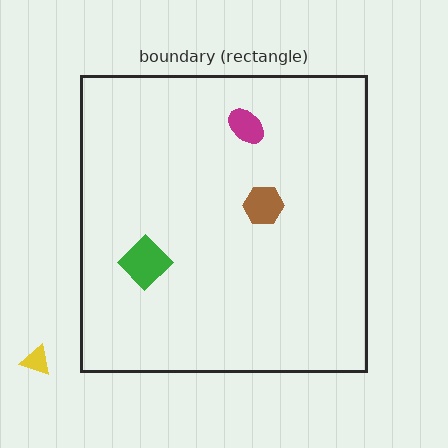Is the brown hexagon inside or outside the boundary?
Inside.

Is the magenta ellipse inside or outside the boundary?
Inside.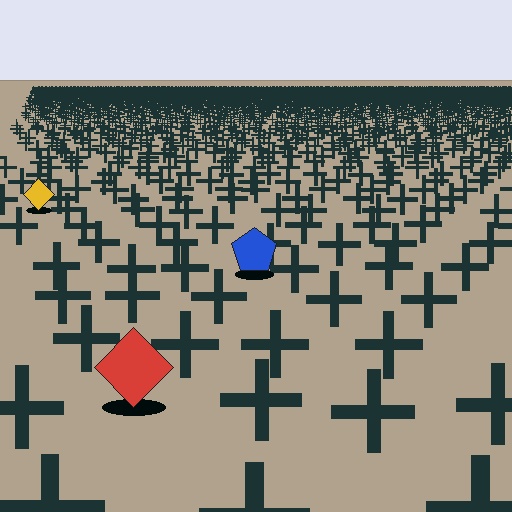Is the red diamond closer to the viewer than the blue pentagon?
Yes. The red diamond is closer — you can tell from the texture gradient: the ground texture is coarser near it.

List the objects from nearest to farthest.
From nearest to farthest: the red diamond, the blue pentagon, the yellow diamond.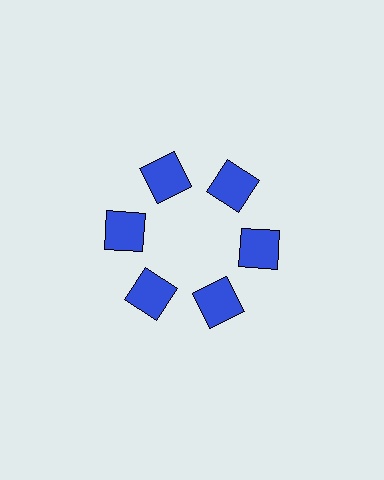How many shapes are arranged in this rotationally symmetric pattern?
There are 6 shapes, arranged in 6 groups of 1.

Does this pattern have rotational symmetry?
Yes, this pattern has 6-fold rotational symmetry. It looks the same after rotating 60 degrees around the center.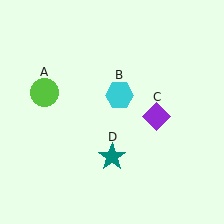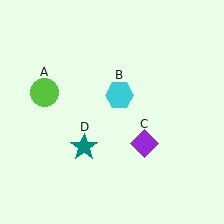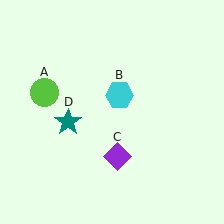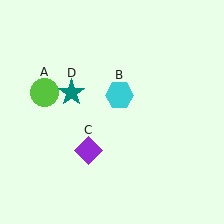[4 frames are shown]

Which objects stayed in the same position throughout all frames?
Lime circle (object A) and cyan hexagon (object B) remained stationary.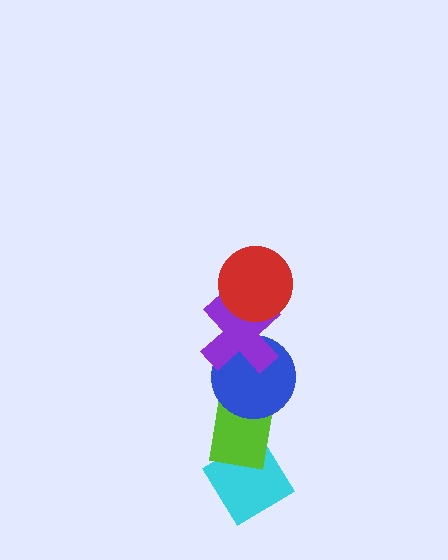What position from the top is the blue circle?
The blue circle is 3rd from the top.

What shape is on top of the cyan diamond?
The lime rectangle is on top of the cyan diamond.